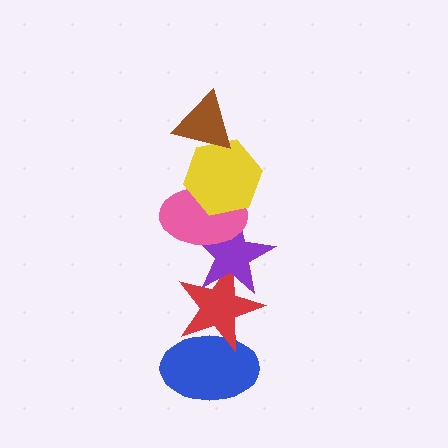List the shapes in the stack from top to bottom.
From top to bottom: the brown triangle, the yellow hexagon, the pink ellipse, the purple star, the red star, the blue ellipse.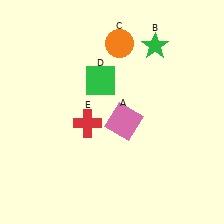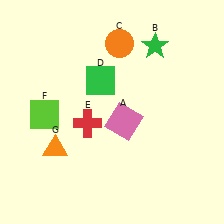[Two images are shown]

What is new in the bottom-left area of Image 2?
A lime square (F) was added in the bottom-left area of Image 2.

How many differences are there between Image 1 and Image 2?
There are 2 differences between the two images.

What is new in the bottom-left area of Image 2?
An orange triangle (G) was added in the bottom-left area of Image 2.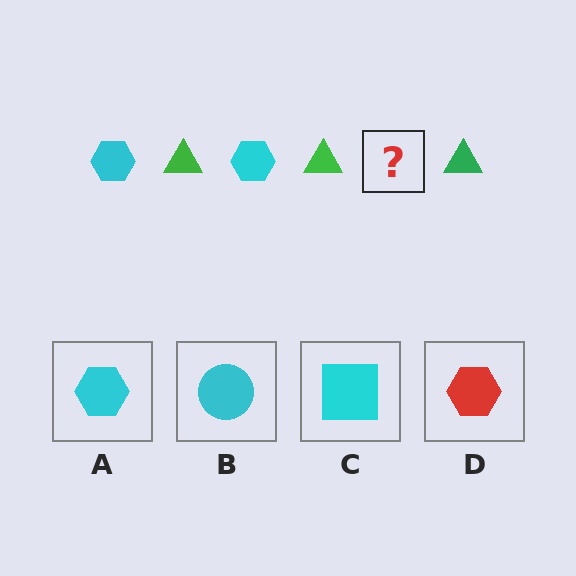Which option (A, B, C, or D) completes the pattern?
A.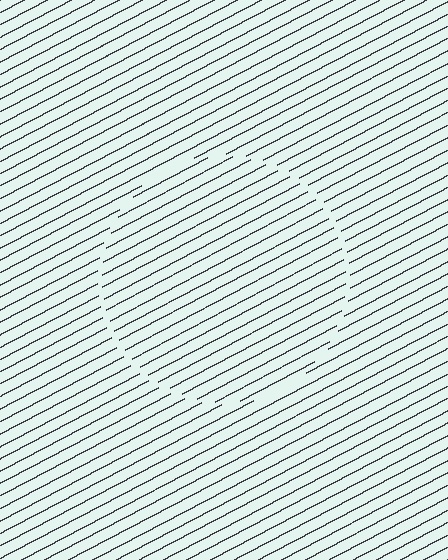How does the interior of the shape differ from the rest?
The interior of the shape contains the same grating, shifted by half a period — the contour is defined by the phase discontinuity where line-ends from the inner and outer gratings abut.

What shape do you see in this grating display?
An illusory circle. The interior of the shape contains the same grating, shifted by half a period — the contour is defined by the phase discontinuity where line-ends from the inner and outer gratings abut.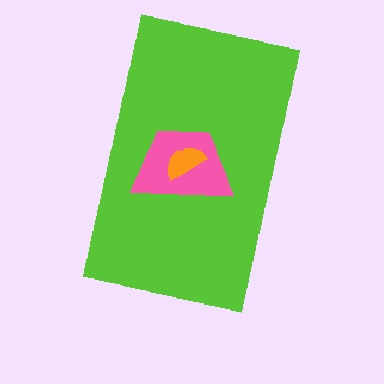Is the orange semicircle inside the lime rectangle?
Yes.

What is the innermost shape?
The orange semicircle.